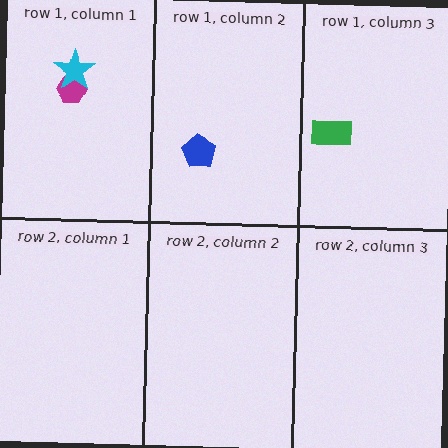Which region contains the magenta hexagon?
The row 1, column 1 region.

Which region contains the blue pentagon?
The row 1, column 2 region.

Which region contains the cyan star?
The row 1, column 1 region.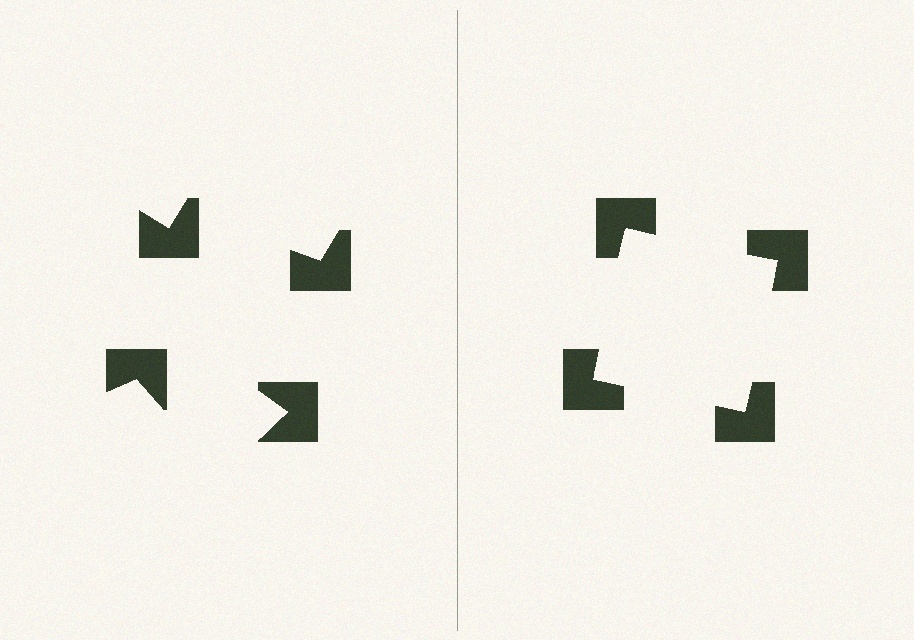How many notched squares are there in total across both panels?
8 — 4 on each side.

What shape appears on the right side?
An illusory square.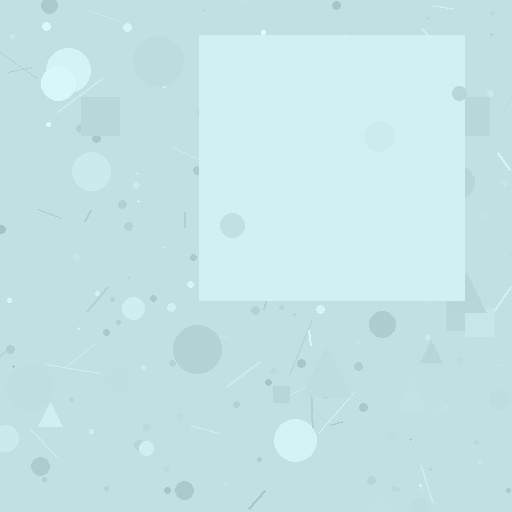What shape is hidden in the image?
A square is hidden in the image.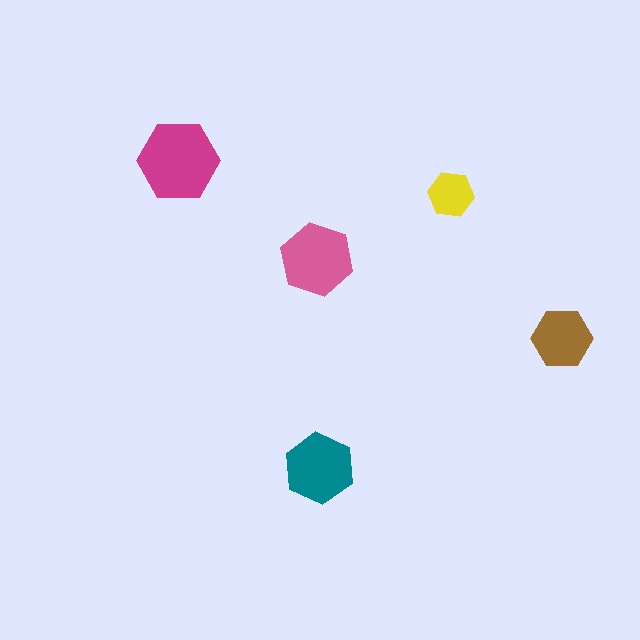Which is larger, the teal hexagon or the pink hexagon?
The pink one.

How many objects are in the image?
There are 5 objects in the image.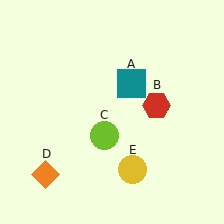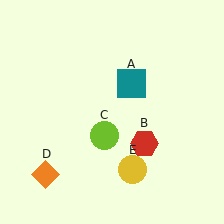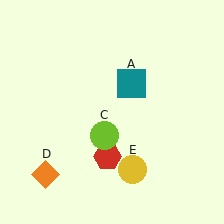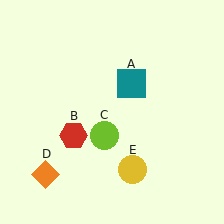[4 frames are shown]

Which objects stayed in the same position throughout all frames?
Teal square (object A) and lime circle (object C) and orange diamond (object D) and yellow circle (object E) remained stationary.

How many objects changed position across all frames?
1 object changed position: red hexagon (object B).